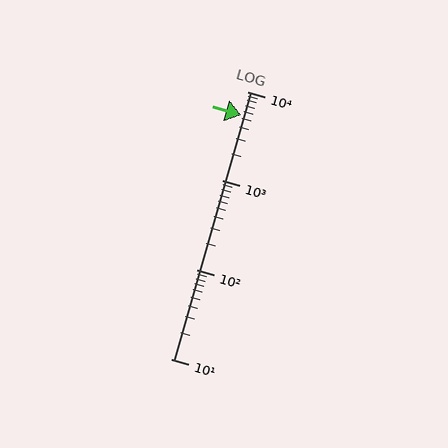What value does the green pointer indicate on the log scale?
The pointer indicates approximately 5400.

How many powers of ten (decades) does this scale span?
The scale spans 3 decades, from 10 to 10000.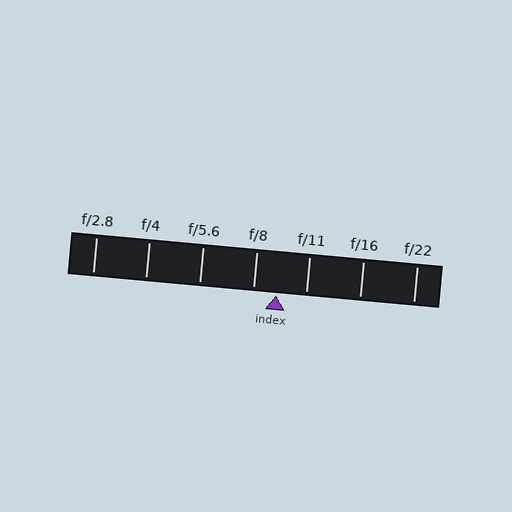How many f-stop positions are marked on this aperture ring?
There are 7 f-stop positions marked.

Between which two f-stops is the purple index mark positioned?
The index mark is between f/8 and f/11.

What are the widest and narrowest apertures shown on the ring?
The widest aperture shown is f/2.8 and the narrowest is f/22.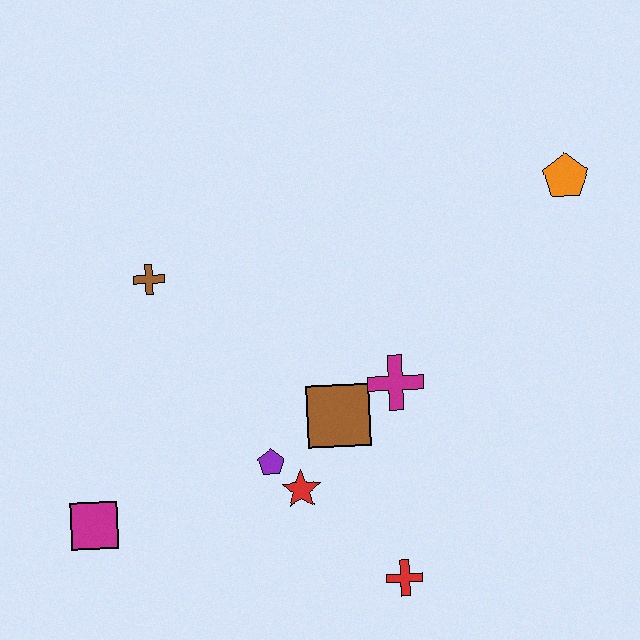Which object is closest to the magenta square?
The purple pentagon is closest to the magenta square.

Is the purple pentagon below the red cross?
No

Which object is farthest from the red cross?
The orange pentagon is farthest from the red cross.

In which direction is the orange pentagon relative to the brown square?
The orange pentagon is to the right of the brown square.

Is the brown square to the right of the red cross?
No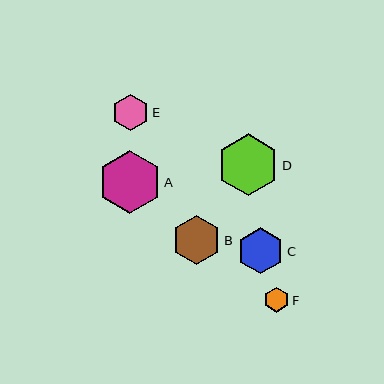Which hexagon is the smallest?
Hexagon F is the smallest with a size of approximately 25 pixels.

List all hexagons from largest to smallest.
From largest to smallest: A, D, B, C, E, F.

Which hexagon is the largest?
Hexagon A is the largest with a size of approximately 63 pixels.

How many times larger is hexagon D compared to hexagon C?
Hexagon D is approximately 1.3 times the size of hexagon C.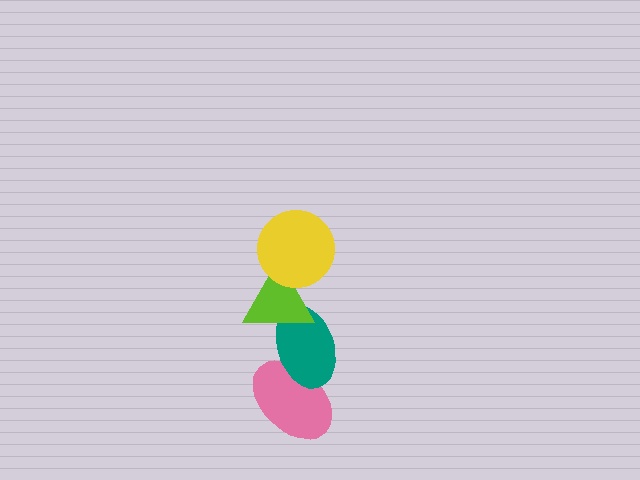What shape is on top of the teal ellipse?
The lime triangle is on top of the teal ellipse.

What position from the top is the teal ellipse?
The teal ellipse is 3rd from the top.